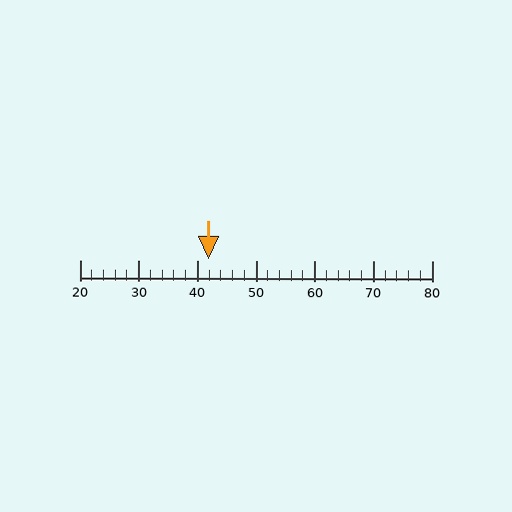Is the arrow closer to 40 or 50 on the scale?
The arrow is closer to 40.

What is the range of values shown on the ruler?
The ruler shows values from 20 to 80.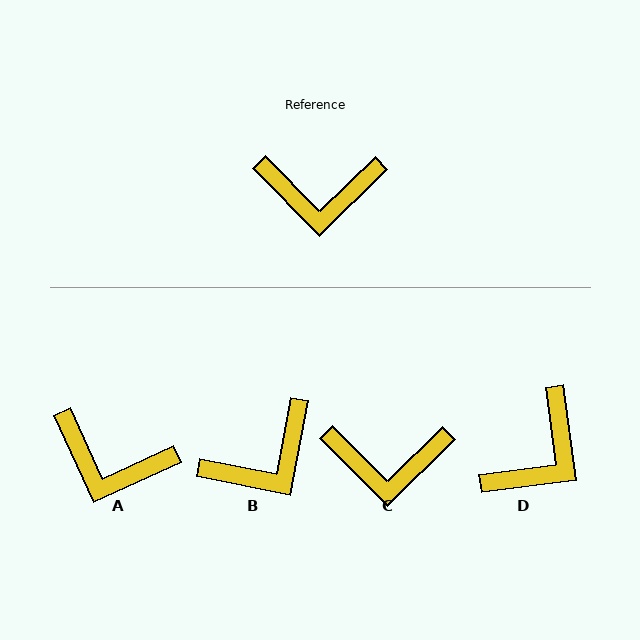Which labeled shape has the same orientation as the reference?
C.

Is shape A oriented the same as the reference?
No, it is off by about 20 degrees.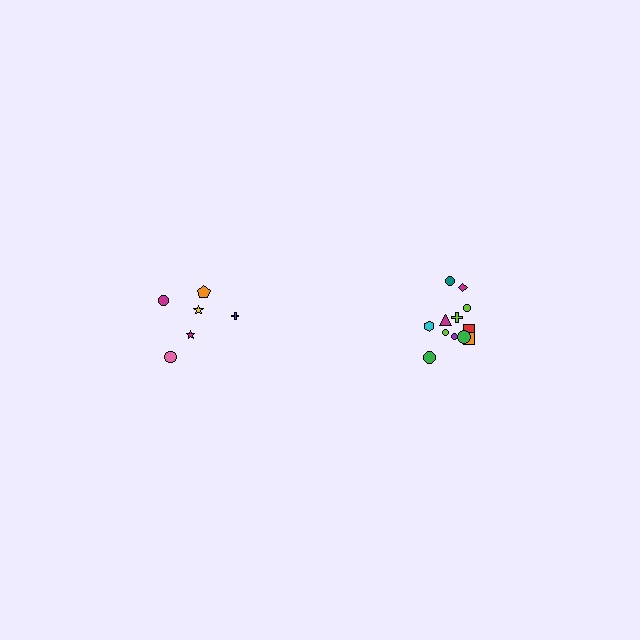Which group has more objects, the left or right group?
The right group.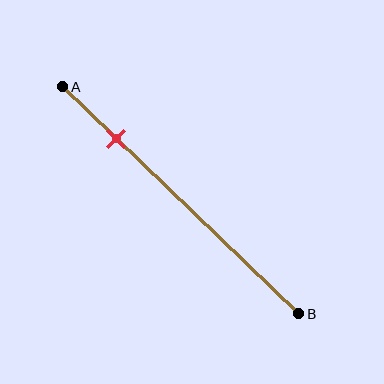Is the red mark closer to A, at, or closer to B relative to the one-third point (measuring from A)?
The red mark is closer to point A than the one-third point of segment AB.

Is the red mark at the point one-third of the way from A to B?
No, the mark is at about 25% from A, not at the 33% one-third point.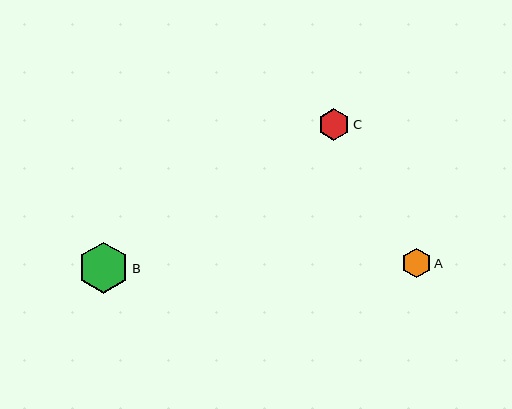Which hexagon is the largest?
Hexagon B is the largest with a size of approximately 51 pixels.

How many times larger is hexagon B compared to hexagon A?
Hexagon B is approximately 1.7 times the size of hexagon A.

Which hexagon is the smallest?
Hexagon A is the smallest with a size of approximately 30 pixels.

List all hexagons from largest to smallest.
From largest to smallest: B, C, A.